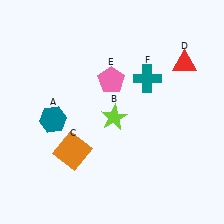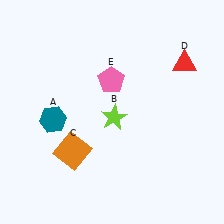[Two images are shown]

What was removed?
The teal cross (F) was removed in Image 2.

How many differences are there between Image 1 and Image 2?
There is 1 difference between the two images.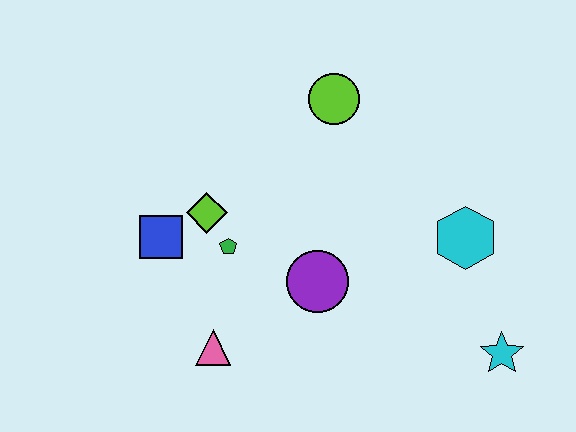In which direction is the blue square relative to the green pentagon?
The blue square is to the left of the green pentagon.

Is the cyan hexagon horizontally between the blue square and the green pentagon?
No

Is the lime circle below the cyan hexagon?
No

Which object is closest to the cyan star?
The cyan hexagon is closest to the cyan star.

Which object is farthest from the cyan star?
The blue square is farthest from the cyan star.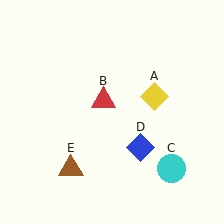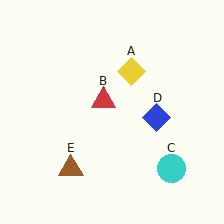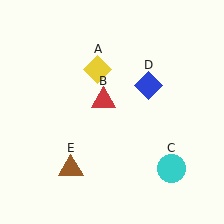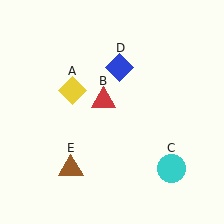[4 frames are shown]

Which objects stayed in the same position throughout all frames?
Red triangle (object B) and cyan circle (object C) and brown triangle (object E) remained stationary.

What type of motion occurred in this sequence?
The yellow diamond (object A), blue diamond (object D) rotated counterclockwise around the center of the scene.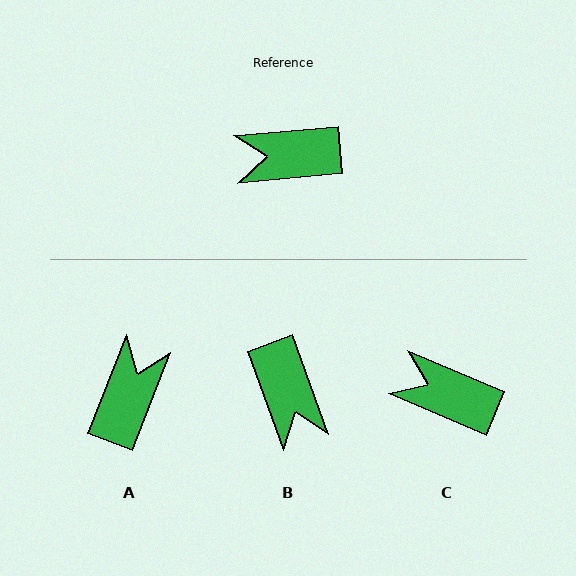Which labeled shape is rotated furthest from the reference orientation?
A, about 117 degrees away.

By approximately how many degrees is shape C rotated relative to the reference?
Approximately 28 degrees clockwise.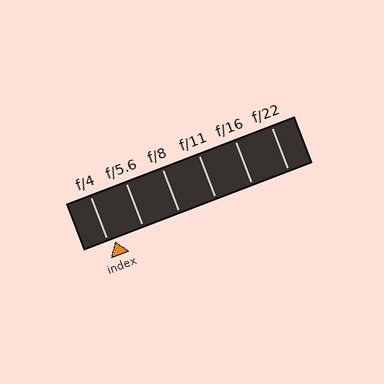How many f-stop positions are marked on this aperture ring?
There are 6 f-stop positions marked.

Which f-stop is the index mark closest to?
The index mark is closest to f/4.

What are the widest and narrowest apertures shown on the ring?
The widest aperture shown is f/4 and the narrowest is f/22.